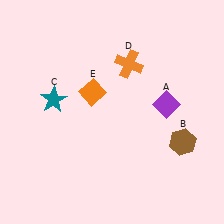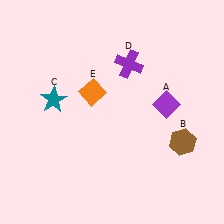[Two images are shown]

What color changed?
The cross (D) changed from orange in Image 1 to purple in Image 2.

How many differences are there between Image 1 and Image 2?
There is 1 difference between the two images.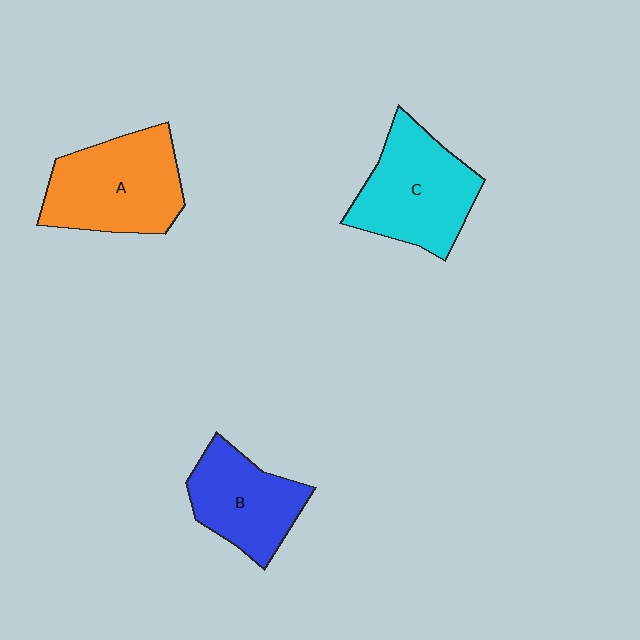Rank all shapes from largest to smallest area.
From largest to smallest: A (orange), C (cyan), B (blue).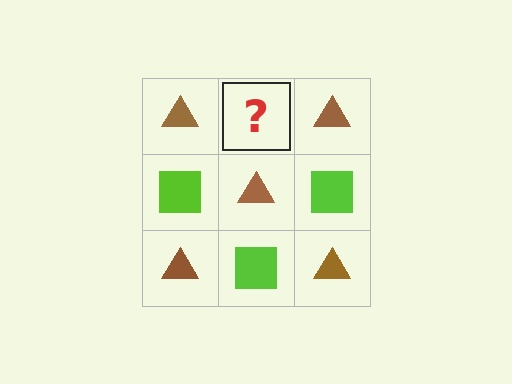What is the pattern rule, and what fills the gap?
The rule is that it alternates brown triangle and lime square in a checkerboard pattern. The gap should be filled with a lime square.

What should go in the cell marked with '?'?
The missing cell should contain a lime square.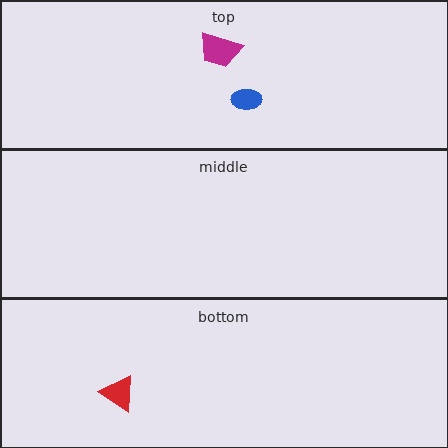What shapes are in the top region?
The blue ellipse, the magenta trapezoid.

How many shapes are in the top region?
2.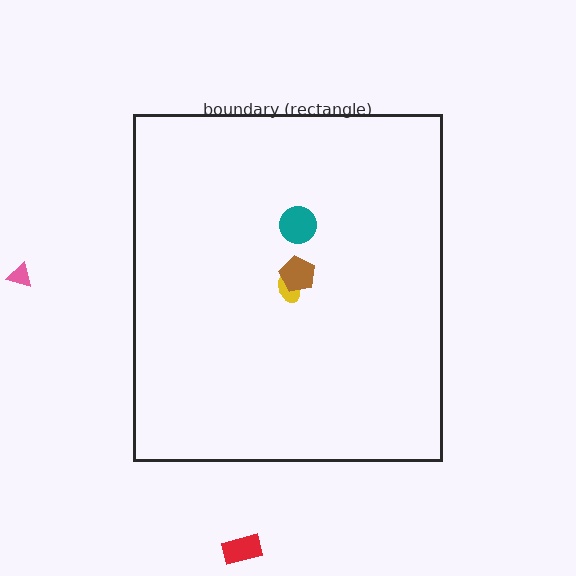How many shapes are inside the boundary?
3 inside, 2 outside.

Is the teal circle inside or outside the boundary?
Inside.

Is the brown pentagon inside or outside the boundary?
Inside.